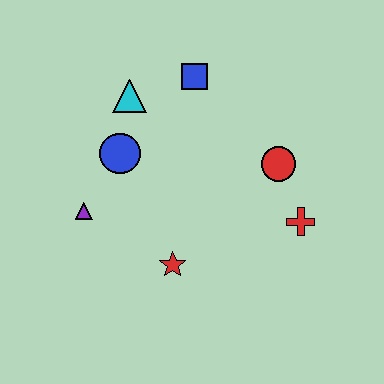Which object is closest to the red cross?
The red circle is closest to the red cross.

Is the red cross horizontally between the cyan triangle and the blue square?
No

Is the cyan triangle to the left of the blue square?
Yes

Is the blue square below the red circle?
No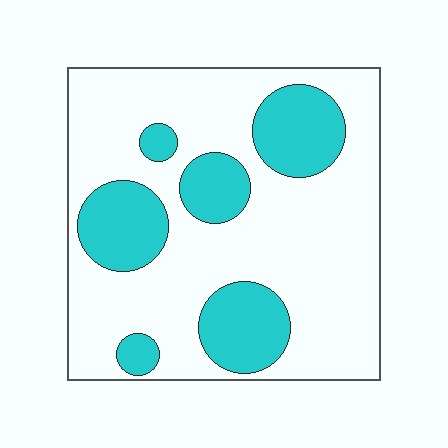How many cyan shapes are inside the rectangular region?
6.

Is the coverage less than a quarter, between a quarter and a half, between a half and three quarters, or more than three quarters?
Between a quarter and a half.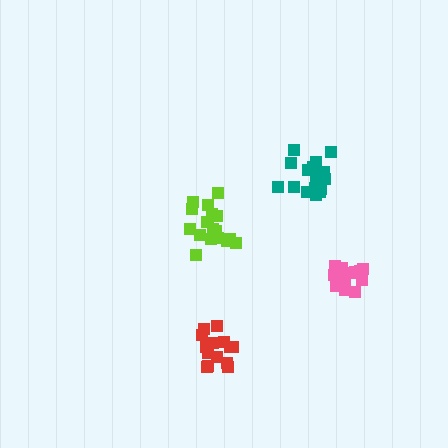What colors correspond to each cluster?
The clusters are colored: red, pink, teal, lime.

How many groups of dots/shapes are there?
There are 4 groups.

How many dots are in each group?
Group 1: 15 dots, Group 2: 17 dots, Group 3: 21 dots, Group 4: 18 dots (71 total).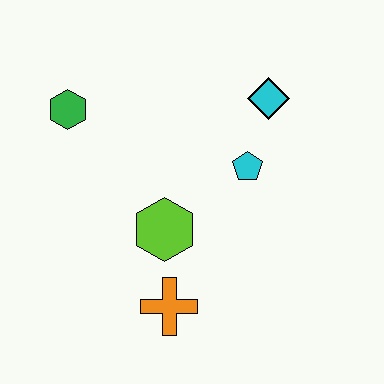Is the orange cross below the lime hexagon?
Yes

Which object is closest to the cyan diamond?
The cyan pentagon is closest to the cyan diamond.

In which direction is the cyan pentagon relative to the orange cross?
The cyan pentagon is above the orange cross.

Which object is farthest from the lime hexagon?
The cyan diamond is farthest from the lime hexagon.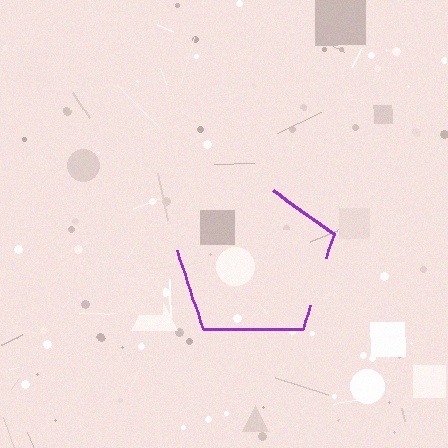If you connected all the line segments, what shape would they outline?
They would outline a pentagon.